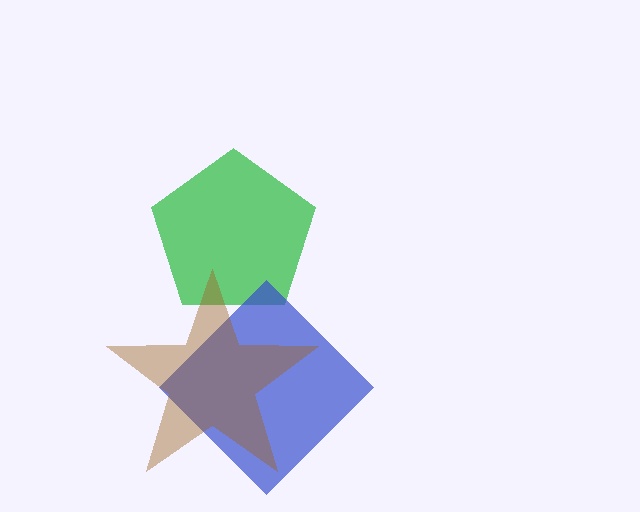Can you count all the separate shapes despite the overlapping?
Yes, there are 3 separate shapes.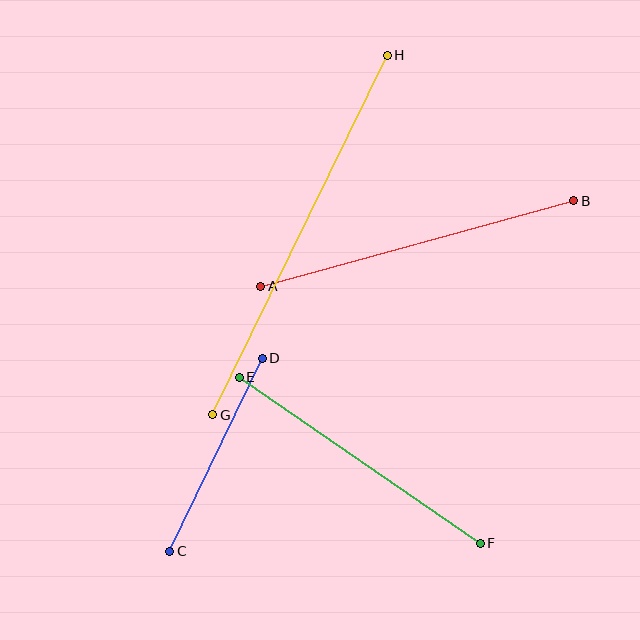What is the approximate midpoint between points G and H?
The midpoint is at approximately (300, 235) pixels.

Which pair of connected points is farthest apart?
Points G and H are farthest apart.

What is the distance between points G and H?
The distance is approximately 399 pixels.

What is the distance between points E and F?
The distance is approximately 293 pixels.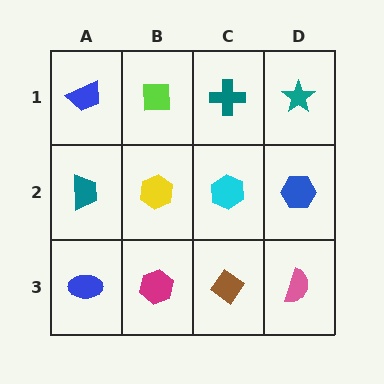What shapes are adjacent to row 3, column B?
A yellow hexagon (row 2, column B), a blue ellipse (row 3, column A), a brown diamond (row 3, column C).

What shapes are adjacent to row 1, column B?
A yellow hexagon (row 2, column B), a blue trapezoid (row 1, column A), a teal cross (row 1, column C).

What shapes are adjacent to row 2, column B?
A lime square (row 1, column B), a magenta hexagon (row 3, column B), a teal trapezoid (row 2, column A), a cyan hexagon (row 2, column C).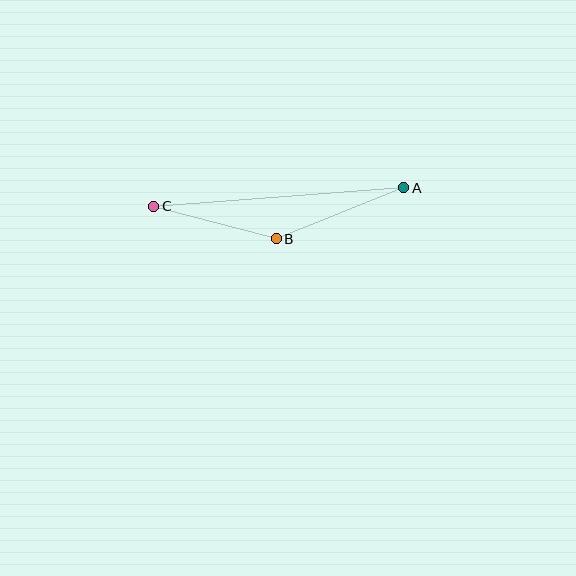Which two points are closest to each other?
Points B and C are closest to each other.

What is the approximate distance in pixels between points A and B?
The distance between A and B is approximately 137 pixels.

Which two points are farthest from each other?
Points A and C are farthest from each other.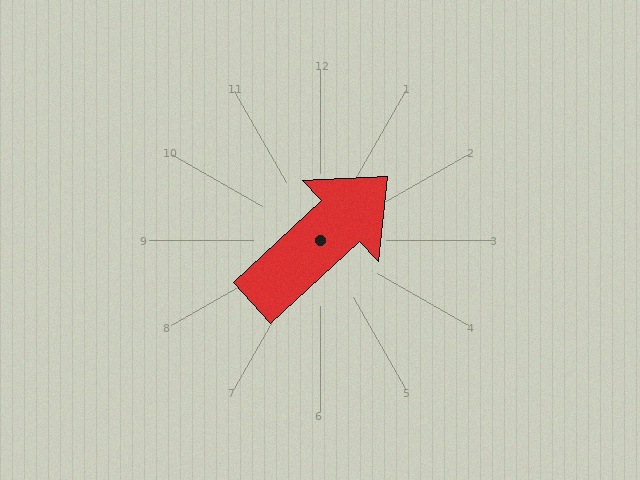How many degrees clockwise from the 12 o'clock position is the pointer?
Approximately 47 degrees.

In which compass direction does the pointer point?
Northeast.